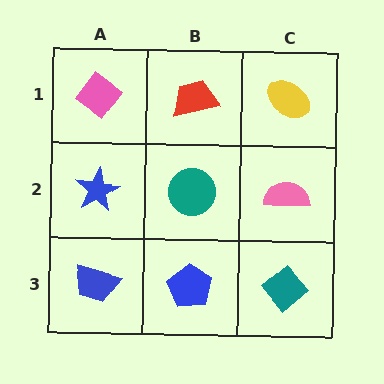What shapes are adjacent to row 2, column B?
A red trapezoid (row 1, column B), a blue pentagon (row 3, column B), a blue star (row 2, column A), a pink semicircle (row 2, column C).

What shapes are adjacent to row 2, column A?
A pink diamond (row 1, column A), a blue trapezoid (row 3, column A), a teal circle (row 2, column B).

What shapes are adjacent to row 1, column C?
A pink semicircle (row 2, column C), a red trapezoid (row 1, column B).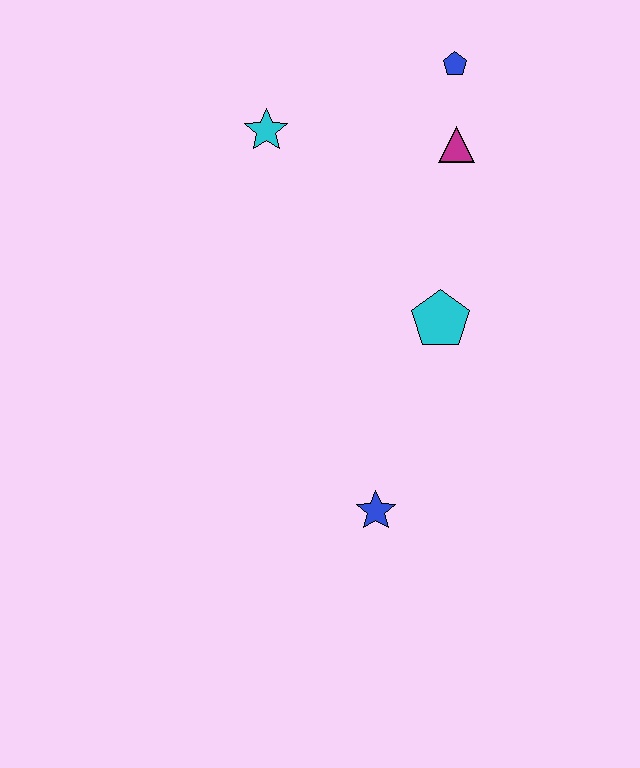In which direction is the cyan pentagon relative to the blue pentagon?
The cyan pentagon is below the blue pentagon.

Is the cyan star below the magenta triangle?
No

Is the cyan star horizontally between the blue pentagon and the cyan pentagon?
No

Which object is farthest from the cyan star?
The blue star is farthest from the cyan star.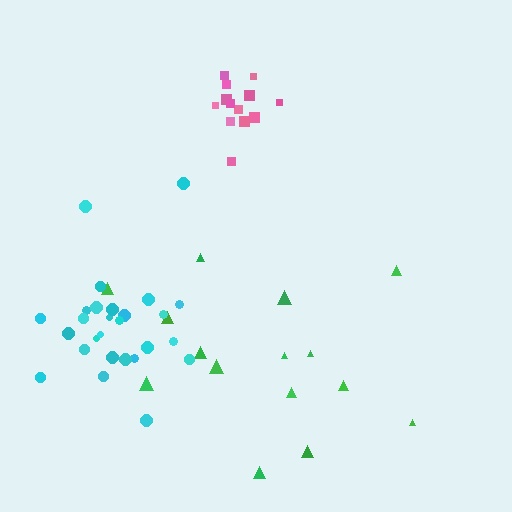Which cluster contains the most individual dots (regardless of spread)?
Cyan (27).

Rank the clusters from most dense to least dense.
pink, cyan, green.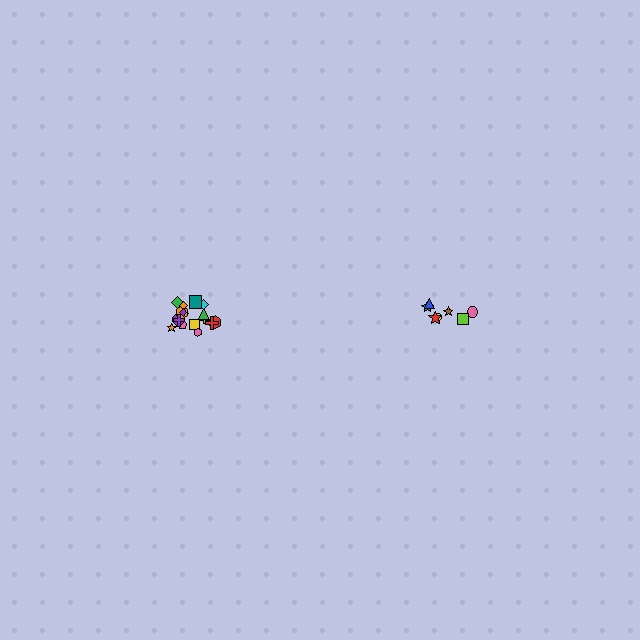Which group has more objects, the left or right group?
The left group.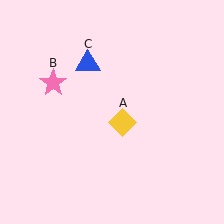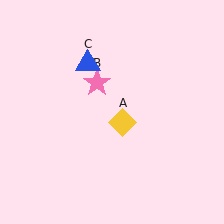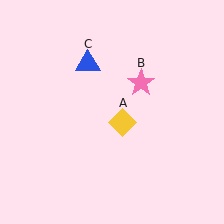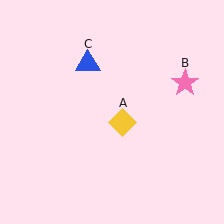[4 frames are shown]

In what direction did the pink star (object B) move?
The pink star (object B) moved right.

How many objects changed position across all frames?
1 object changed position: pink star (object B).